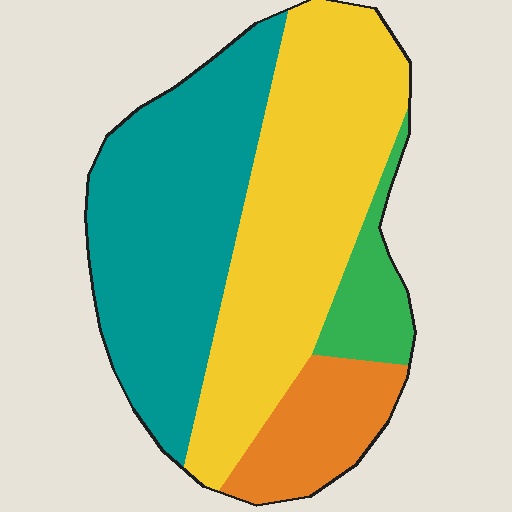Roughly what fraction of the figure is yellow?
Yellow takes up about two fifths (2/5) of the figure.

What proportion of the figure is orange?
Orange takes up about one eighth (1/8) of the figure.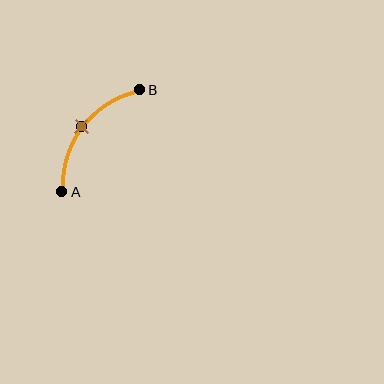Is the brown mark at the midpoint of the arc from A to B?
Yes. The brown mark lies on the arc at equal arc-length from both A and B — it is the arc midpoint.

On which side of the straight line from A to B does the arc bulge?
The arc bulges above and to the left of the straight line connecting A and B.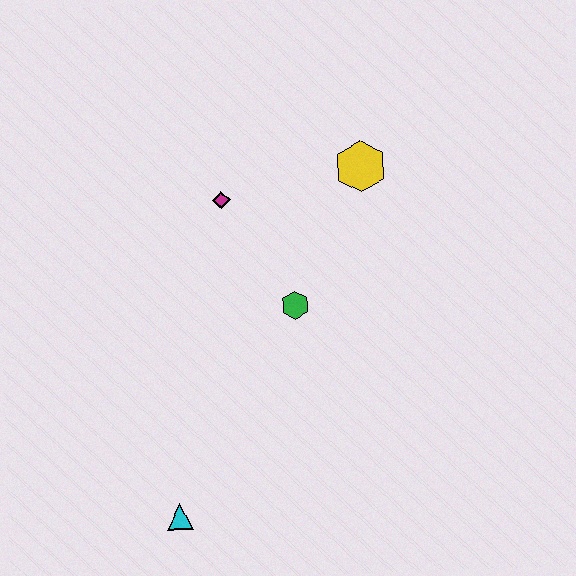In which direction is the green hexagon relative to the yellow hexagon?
The green hexagon is below the yellow hexagon.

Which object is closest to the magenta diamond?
The green hexagon is closest to the magenta diamond.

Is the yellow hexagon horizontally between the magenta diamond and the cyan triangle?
No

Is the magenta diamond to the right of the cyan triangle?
Yes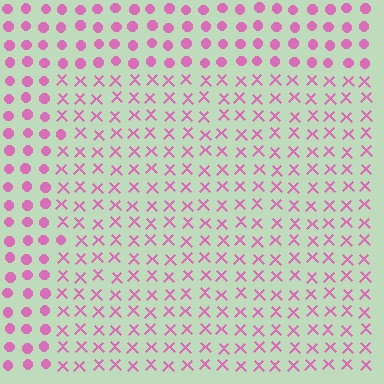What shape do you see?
I see a rectangle.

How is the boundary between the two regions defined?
The boundary is defined by a change in element shape: X marks inside vs. circles outside. All elements share the same color and spacing.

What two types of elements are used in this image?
The image uses X marks inside the rectangle region and circles outside it.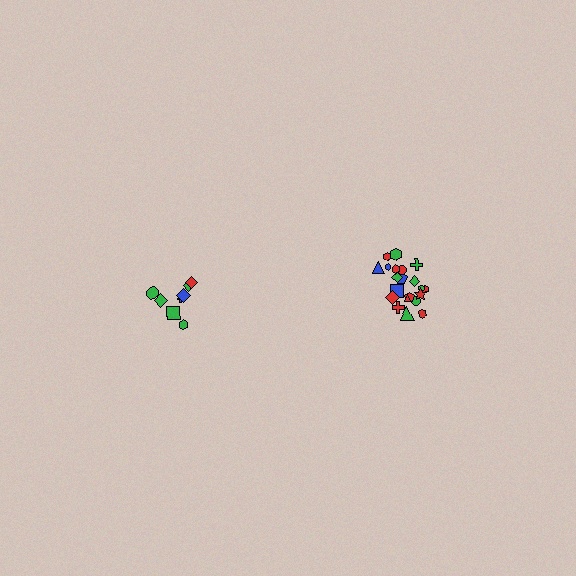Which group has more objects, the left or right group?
The right group.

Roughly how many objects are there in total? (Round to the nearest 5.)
Roughly 30 objects in total.